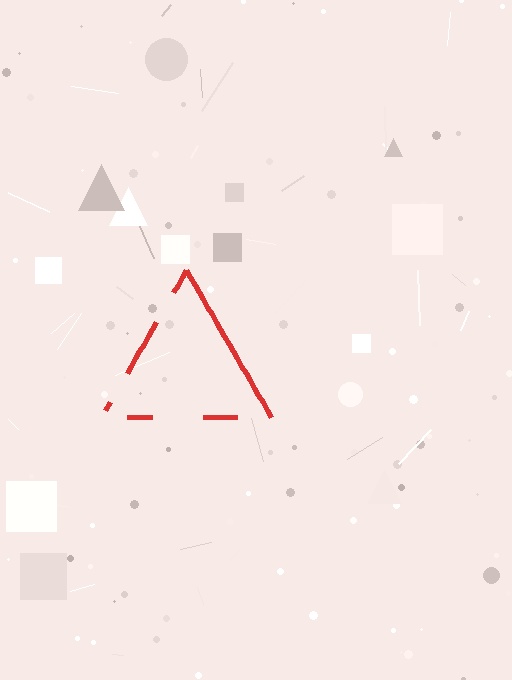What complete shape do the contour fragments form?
The contour fragments form a triangle.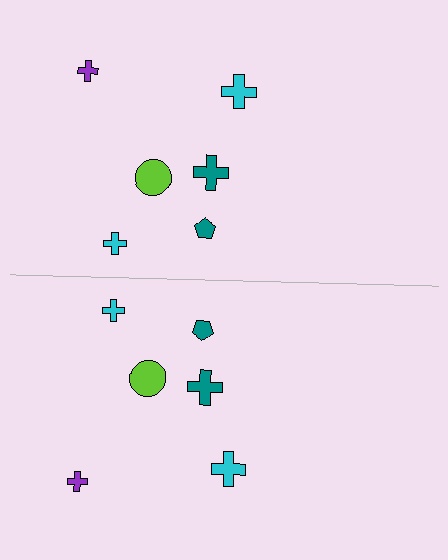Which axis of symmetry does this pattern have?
The pattern has a horizontal axis of symmetry running through the center of the image.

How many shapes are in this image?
There are 12 shapes in this image.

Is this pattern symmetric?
Yes, this pattern has bilateral (reflection) symmetry.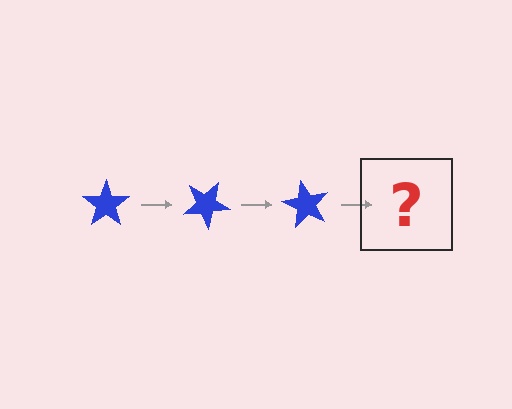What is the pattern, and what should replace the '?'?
The pattern is that the star rotates 30 degrees each step. The '?' should be a blue star rotated 90 degrees.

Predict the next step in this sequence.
The next step is a blue star rotated 90 degrees.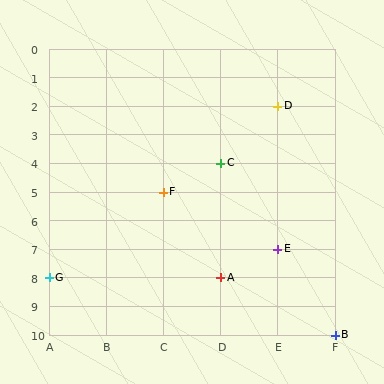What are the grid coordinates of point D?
Point D is at grid coordinates (E, 2).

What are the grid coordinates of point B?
Point B is at grid coordinates (F, 10).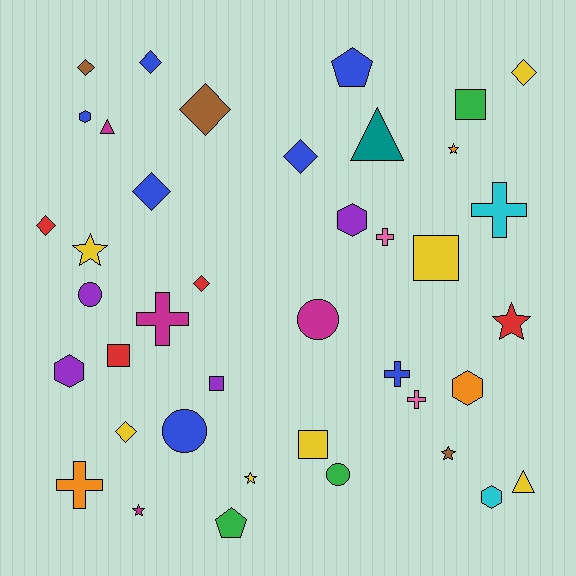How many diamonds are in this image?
There are 9 diamonds.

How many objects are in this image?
There are 40 objects.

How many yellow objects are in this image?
There are 7 yellow objects.